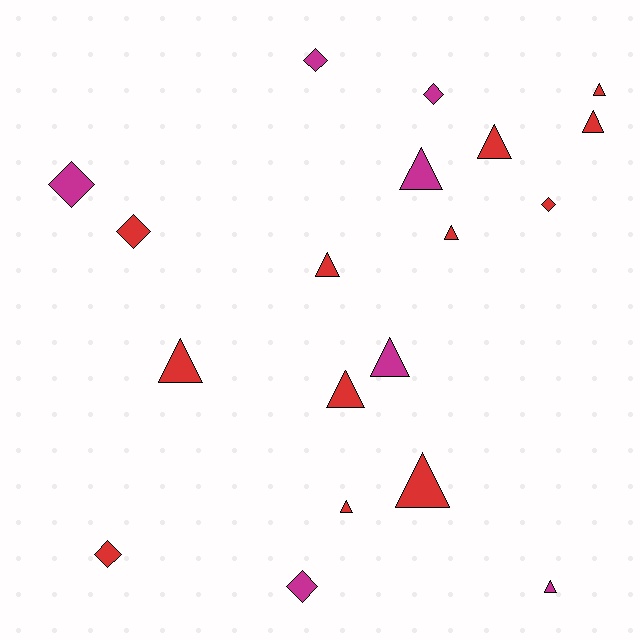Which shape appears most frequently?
Triangle, with 12 objects.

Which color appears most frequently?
Red, with 12 objects.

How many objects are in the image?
There are 19 objects.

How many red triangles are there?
There are 9 red triangles.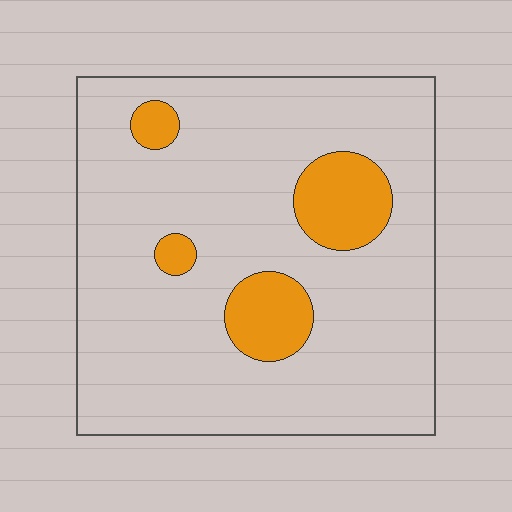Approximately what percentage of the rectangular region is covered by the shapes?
Approximately 15%.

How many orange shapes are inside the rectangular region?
4.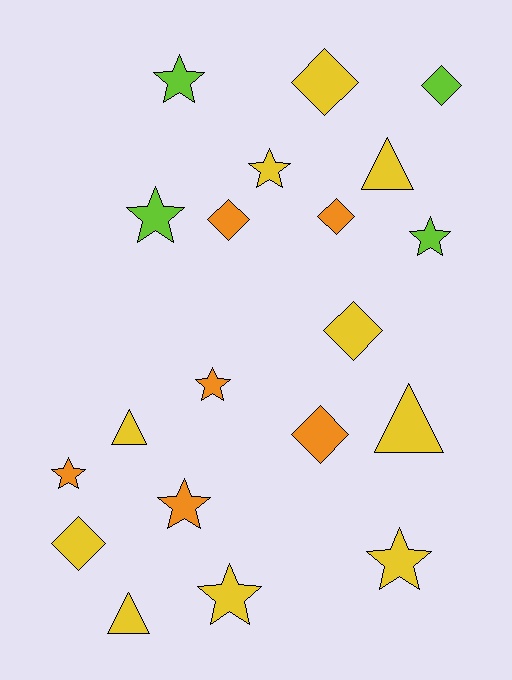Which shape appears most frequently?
Star, with 9 objects.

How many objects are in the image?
There are 20 objects.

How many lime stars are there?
There are 3 lime stars.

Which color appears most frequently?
Yellow, with 10 objects.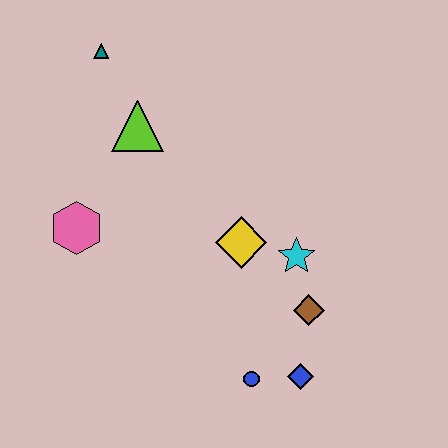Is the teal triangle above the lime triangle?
Yes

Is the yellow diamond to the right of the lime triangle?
Yes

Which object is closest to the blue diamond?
The blue circle is closest to the blue diamond.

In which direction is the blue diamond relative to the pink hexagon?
The blue diamond is to the right of the pink hexagon.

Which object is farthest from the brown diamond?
The teal triangle is farthest from the brown diamond.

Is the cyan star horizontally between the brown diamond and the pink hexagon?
Yes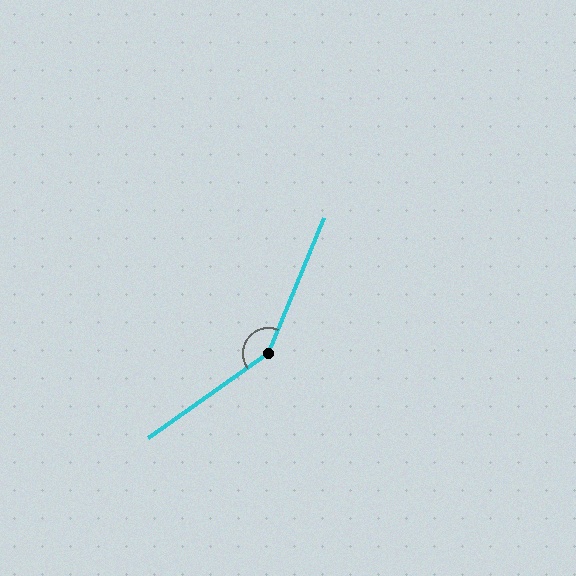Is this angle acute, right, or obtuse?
It is obtuse.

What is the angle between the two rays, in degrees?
Approximately 148 degrees.